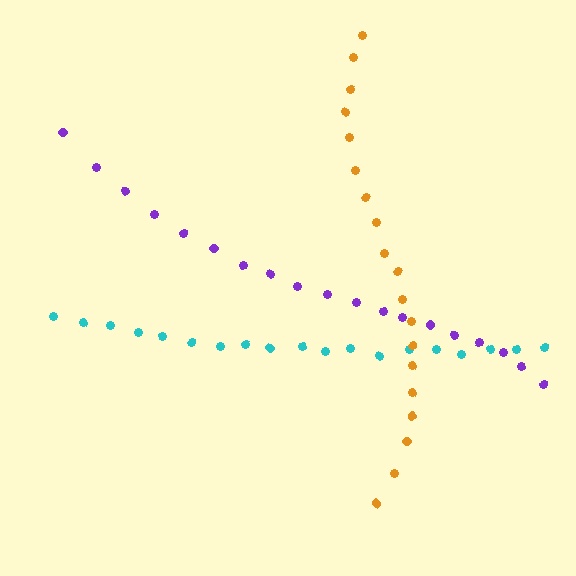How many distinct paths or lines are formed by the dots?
There are 3 distinct paths.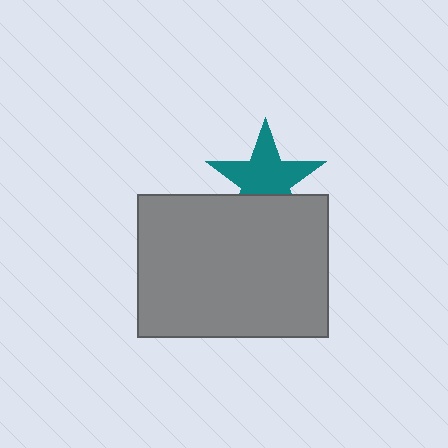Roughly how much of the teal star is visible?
Most of it is visible (roughly 69%).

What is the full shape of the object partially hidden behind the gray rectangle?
The partially hidden object is a teal star.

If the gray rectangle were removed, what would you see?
You would see the complete teal star.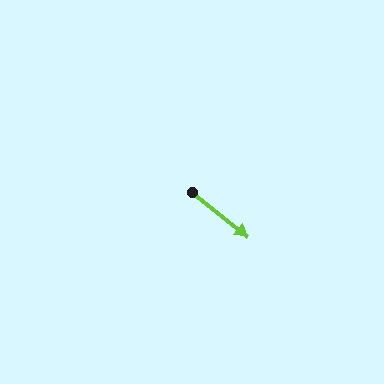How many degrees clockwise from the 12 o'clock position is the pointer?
Approximately 129 degrees.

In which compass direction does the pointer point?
Southeast.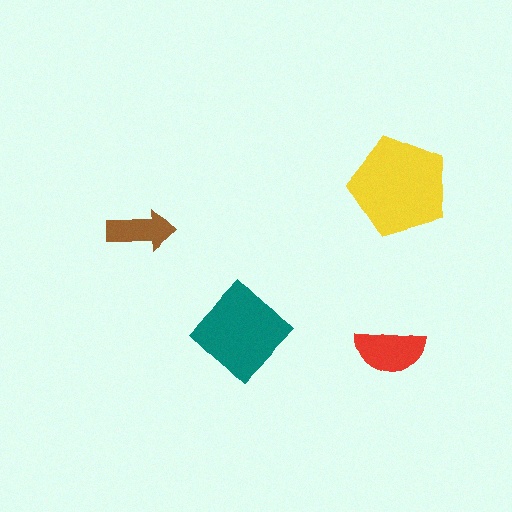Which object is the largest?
The yellow pentagon.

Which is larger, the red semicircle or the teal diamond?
The teal diamond.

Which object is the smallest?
The brown arrow.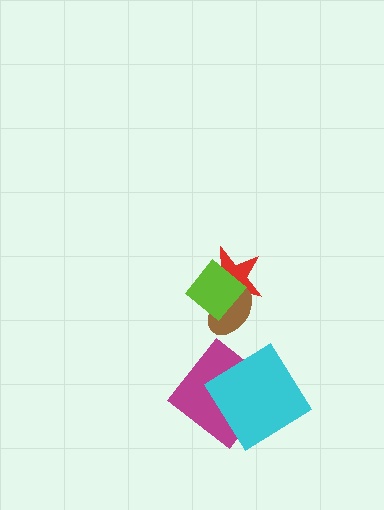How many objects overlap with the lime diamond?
2 objects overlap with the lime diamond.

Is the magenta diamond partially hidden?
Yes, it is partially covered by another shape.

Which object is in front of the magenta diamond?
The cyan diamond is in front of the magenta diamond.